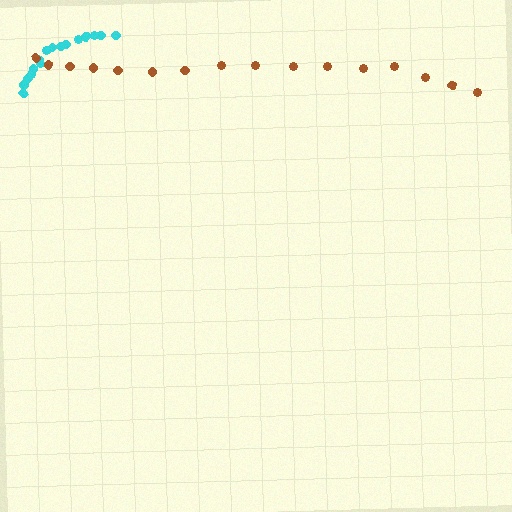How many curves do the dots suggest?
There are 2 distinct paths.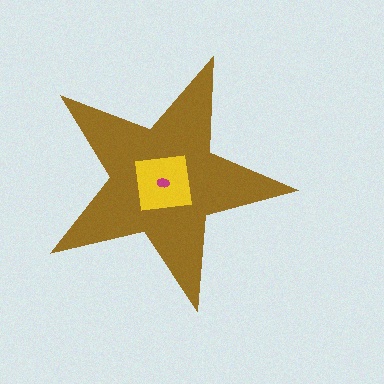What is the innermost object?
The magenta ellipse.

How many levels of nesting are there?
3.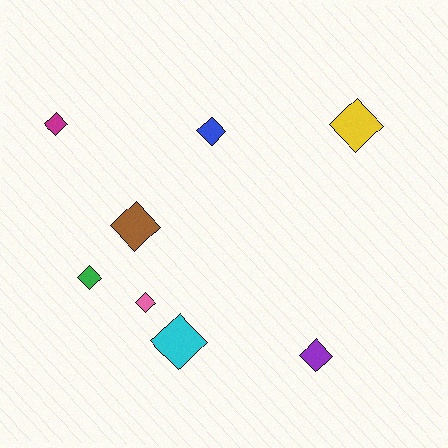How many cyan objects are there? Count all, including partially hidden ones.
There is 1 cyan object.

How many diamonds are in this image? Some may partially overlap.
There are 8 diamonds.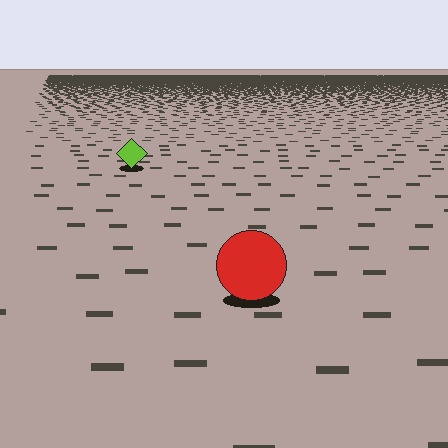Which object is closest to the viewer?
The red circle is closest. The texture marks near it are larger and more spread out.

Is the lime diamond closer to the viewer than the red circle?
No. The red circle is closer — you can tell from the texture gradient: the ground texture is coarser near it.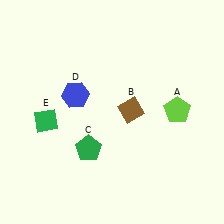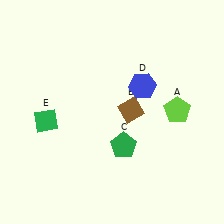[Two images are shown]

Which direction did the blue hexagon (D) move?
The blue hexagon (D) moved right.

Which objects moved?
The objects that moved are: the green pentagon (C), the blue hexagon (D).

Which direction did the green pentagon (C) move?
The green pentagon (C) moved right.